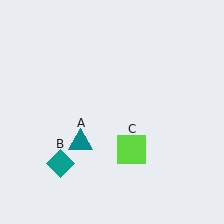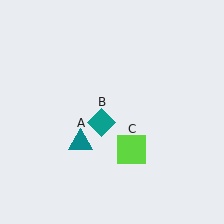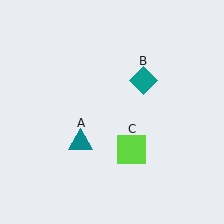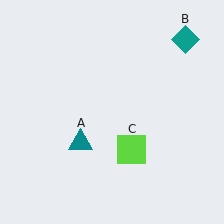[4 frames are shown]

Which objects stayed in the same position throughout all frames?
Teal triangle (object A) and lime square (object C) remained stationary.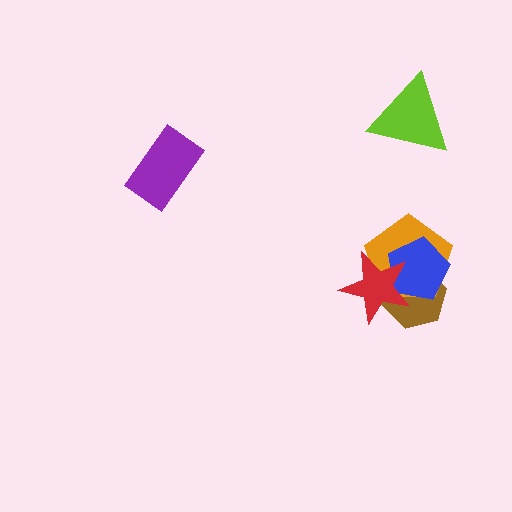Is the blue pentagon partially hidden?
Yes, it is partially covered by another shape.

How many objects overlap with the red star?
3 objects overlap with the red star.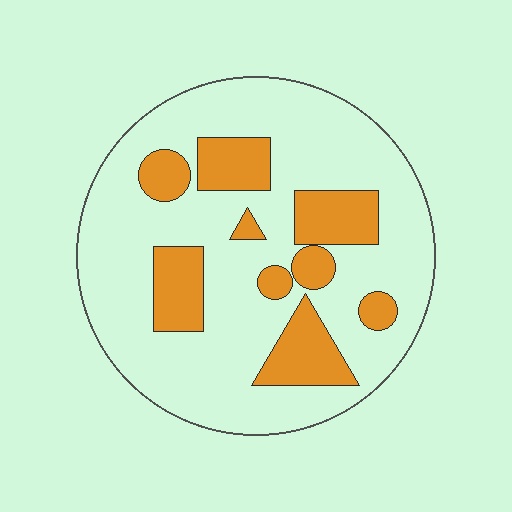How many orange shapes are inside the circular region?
9.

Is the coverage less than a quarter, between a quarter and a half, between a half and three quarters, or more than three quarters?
Less than a quarter.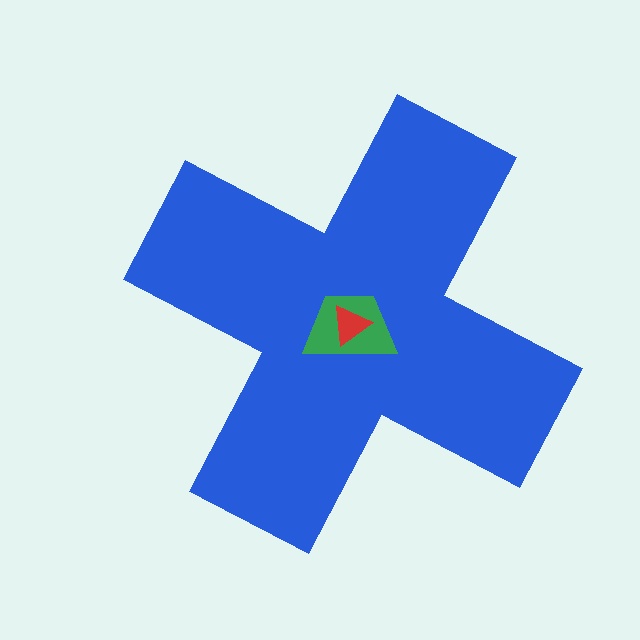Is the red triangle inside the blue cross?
Yes.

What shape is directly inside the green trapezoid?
The red triangle.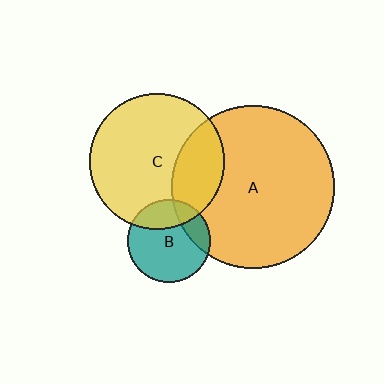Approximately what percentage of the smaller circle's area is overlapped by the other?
Approximately 25%.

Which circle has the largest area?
Circle A (orange).